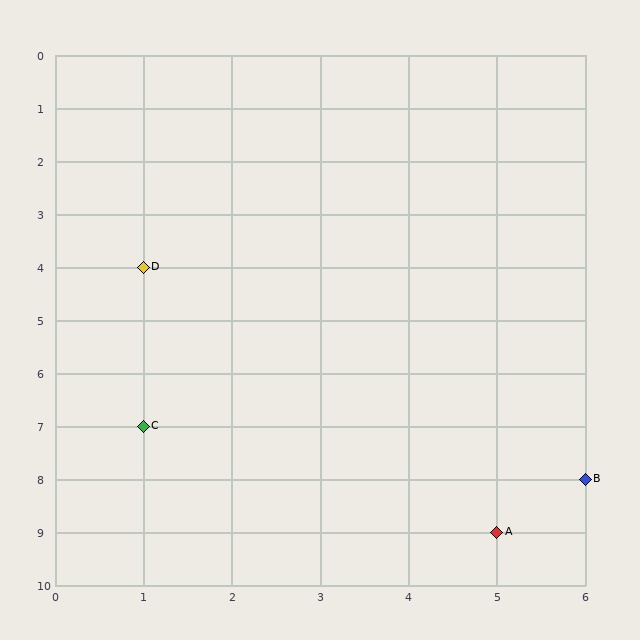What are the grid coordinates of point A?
Point A is at grid coordinates (5, 9).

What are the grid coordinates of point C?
Point C is at grid coordinates (1, 7).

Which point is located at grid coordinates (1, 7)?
Point C is at (1, 7).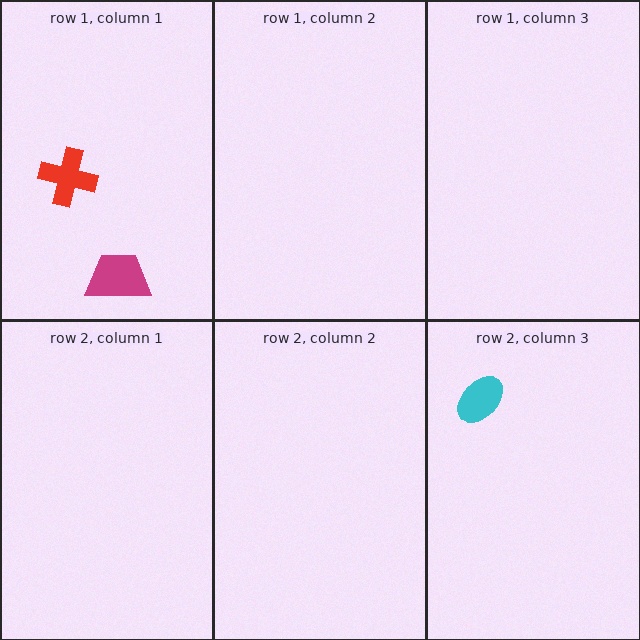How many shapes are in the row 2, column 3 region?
1.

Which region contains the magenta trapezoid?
The row 1, column 1 region.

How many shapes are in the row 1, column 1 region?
2.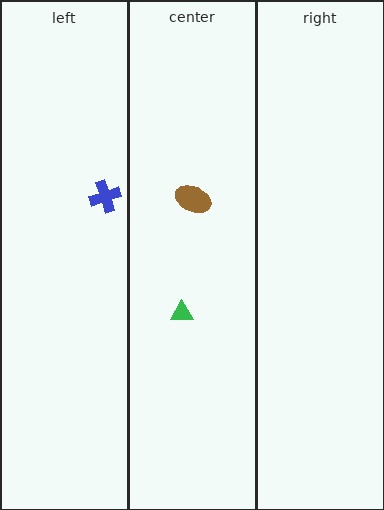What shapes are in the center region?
The brown ellipse, the green triangle.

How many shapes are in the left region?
1.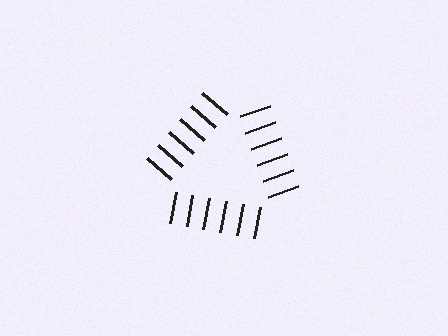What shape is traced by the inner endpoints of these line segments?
An illusory triangle — the line segments terminate on its edges but no continuous stroke is drawn.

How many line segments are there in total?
18 — 6 along each of the 3 edges.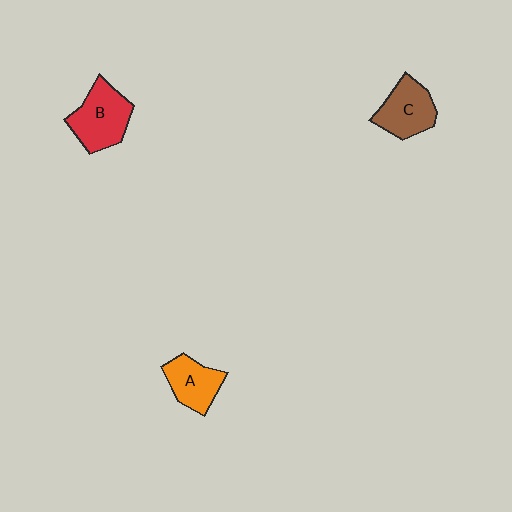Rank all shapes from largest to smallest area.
From largest to smallest: B (red), C (brown), A (orange).